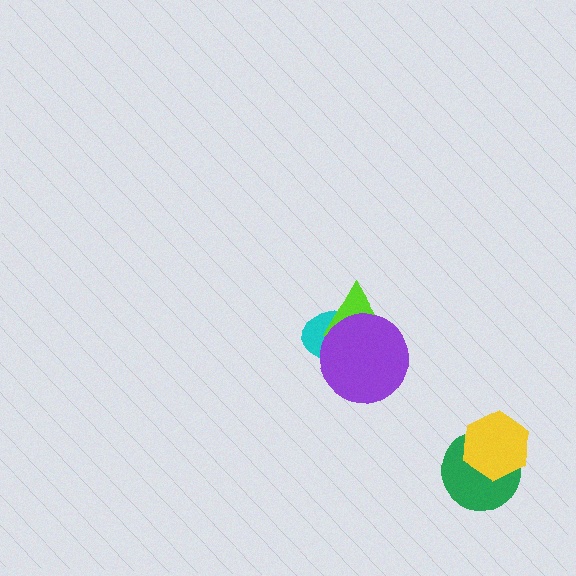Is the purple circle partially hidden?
No, no other shape covers it.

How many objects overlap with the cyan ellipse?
2 objects overlap with the cyan ellipse.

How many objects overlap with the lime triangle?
2 objects overlap with the lime triangle.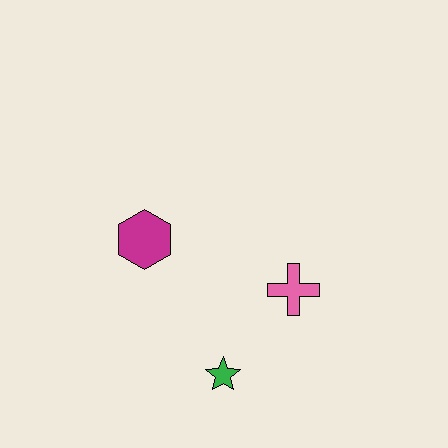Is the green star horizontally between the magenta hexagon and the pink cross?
Yes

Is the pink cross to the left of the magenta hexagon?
No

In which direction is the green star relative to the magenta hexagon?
The green star is below the magenta hexagon.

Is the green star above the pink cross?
No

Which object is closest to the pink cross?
The green star is closest to the pink cross.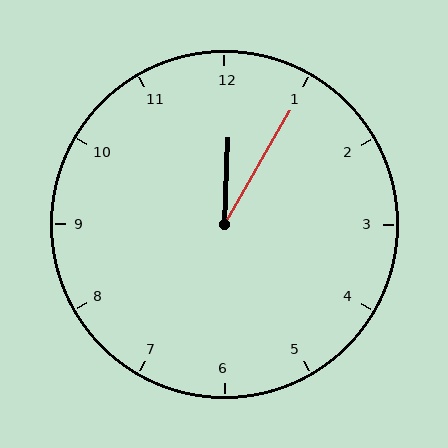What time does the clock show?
12:05.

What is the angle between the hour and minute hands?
Approximately 28 degrees.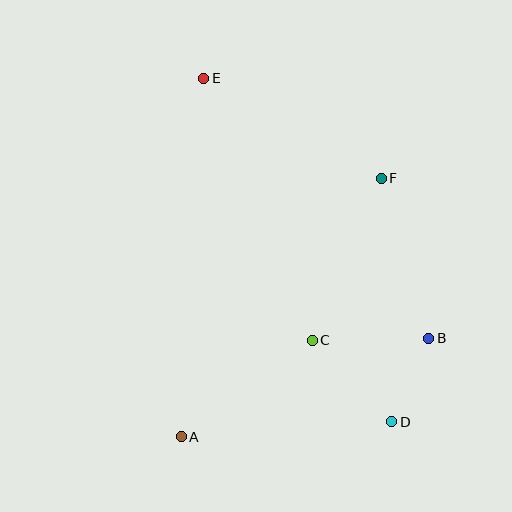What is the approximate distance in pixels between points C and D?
The distance between C and D is approximately 114 pixels.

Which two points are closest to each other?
Points B and D are closest to each other.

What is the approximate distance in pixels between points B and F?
The distance between B and F is approximately 167 pixels.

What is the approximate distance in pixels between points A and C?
The distance between A and C is approximately 162 pixels.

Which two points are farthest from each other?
Points D and E are farthest from each other.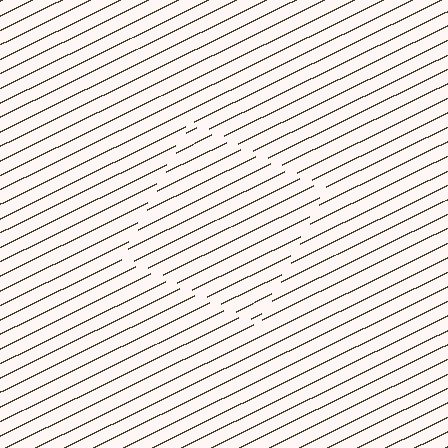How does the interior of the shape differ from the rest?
The interior of the shape contains the same grating, shifted by half a period — the contour is defined by the phase discontinuity where line-ends from the inner and outer gratings abut.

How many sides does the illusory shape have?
4 sides — the line-ends trace a square.